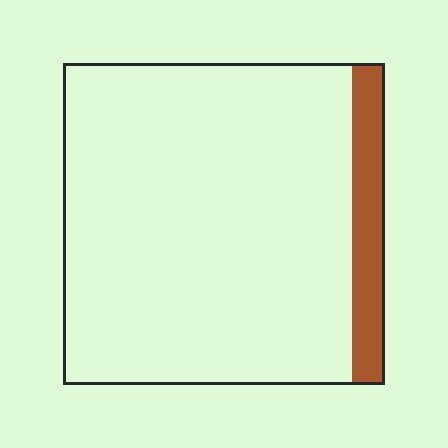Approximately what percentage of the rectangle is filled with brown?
Approximately 10%.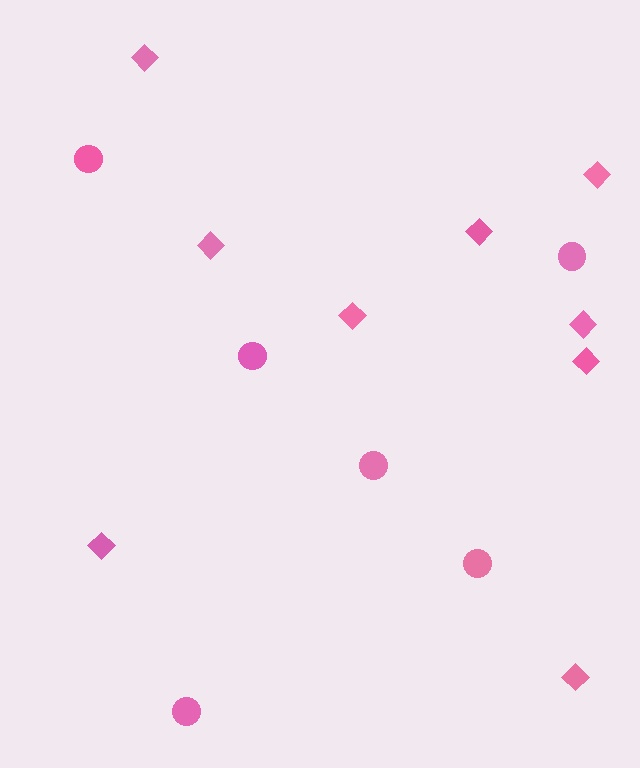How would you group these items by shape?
There are 2 groups: one group of circles (6) and one group of diamonds (9).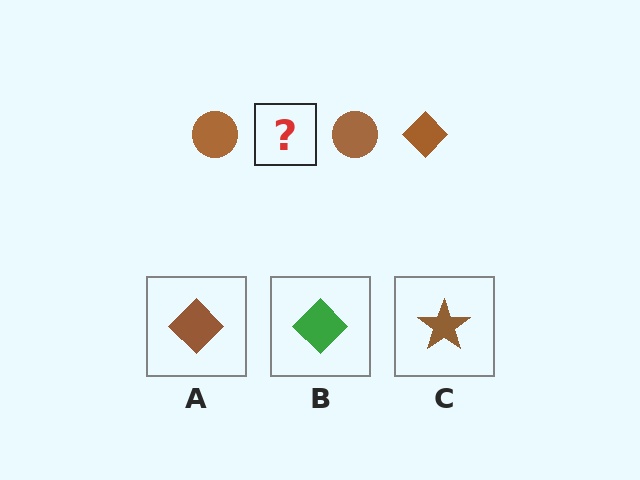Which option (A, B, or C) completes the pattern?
A.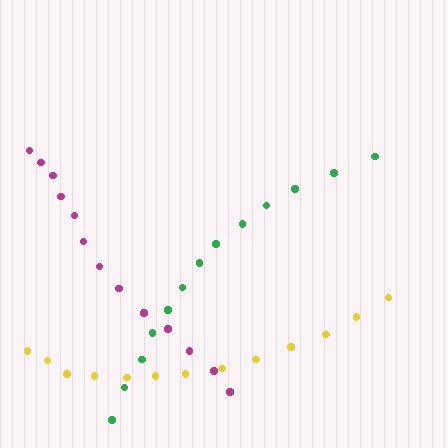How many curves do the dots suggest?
There are 3 distinct paths.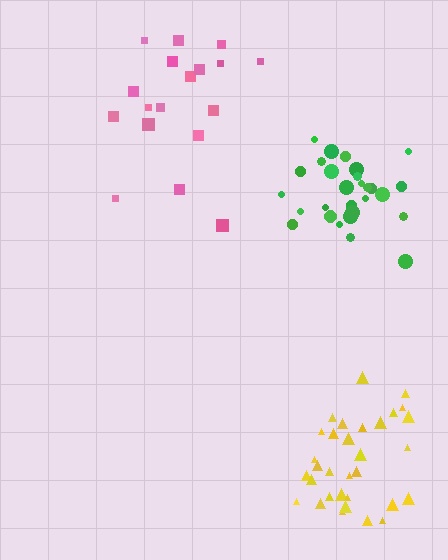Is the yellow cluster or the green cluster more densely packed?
Green.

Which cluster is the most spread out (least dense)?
Pink.